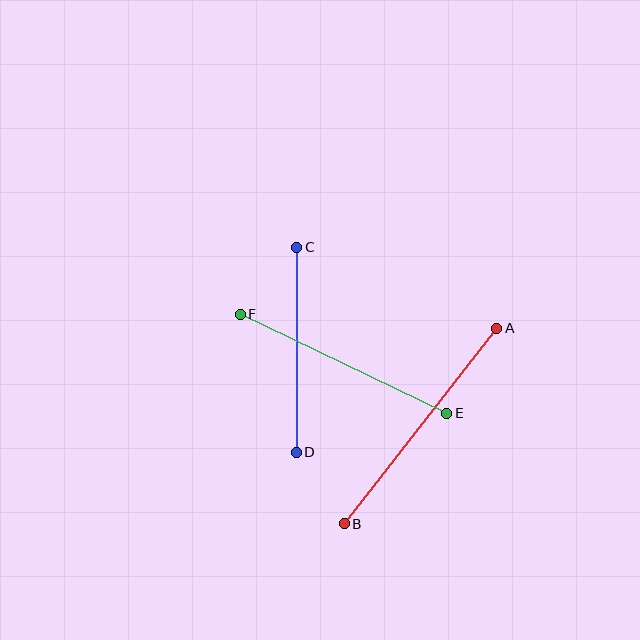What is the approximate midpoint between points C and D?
The midpoint is at approximately (296, 350) pixels.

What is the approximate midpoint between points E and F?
The midpoint is at approximately (343, 364) pixels.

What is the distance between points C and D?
The distance is approximately 205 pixels.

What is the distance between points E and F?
The distance is approximately 229 pixels.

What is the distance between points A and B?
The distance is approximately 248 pixels.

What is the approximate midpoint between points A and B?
The midpoint is at approximately (421, 426) pixels.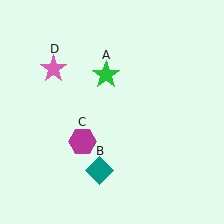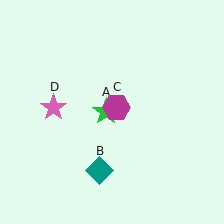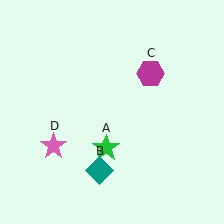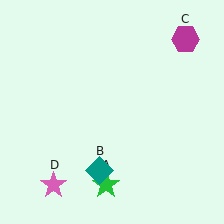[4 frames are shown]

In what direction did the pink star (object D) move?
The pink star (object D) moved down.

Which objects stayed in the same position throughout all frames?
Teal diamond (object B) remained stationary.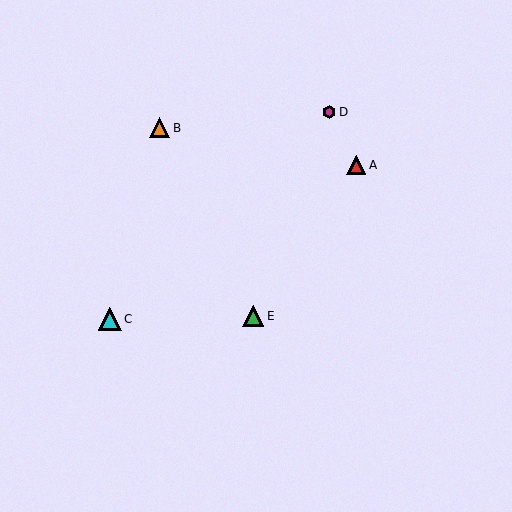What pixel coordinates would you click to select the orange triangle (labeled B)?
Click at (160, 128) to select the orange triangle B.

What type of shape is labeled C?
Shape C is a cyan triangle.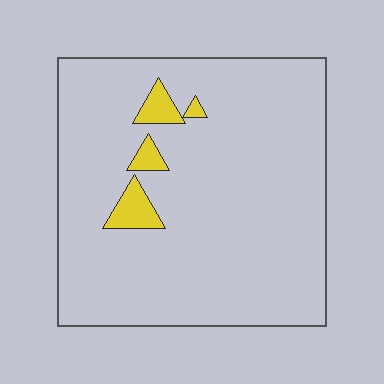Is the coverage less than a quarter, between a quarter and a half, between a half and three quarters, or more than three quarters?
Less than a quarter.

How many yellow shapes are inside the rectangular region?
4.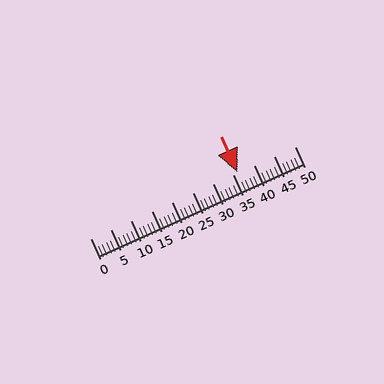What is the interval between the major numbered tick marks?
The major tick marks are spaced 5 units apart.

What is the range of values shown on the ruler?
The ruler shows values from 0 to 50.